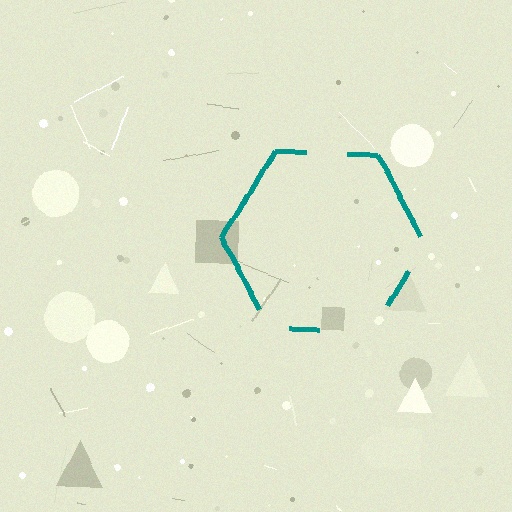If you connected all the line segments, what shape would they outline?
They would outline a hexagon.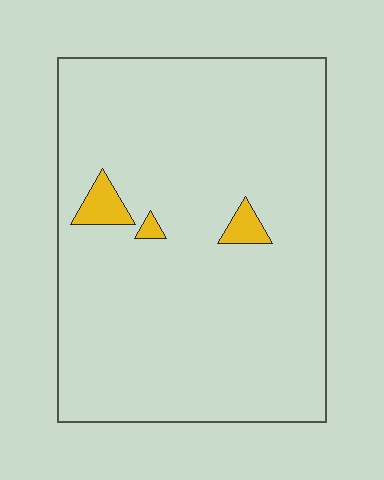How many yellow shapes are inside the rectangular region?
3.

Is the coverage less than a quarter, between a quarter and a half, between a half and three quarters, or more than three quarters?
Less than a quarter.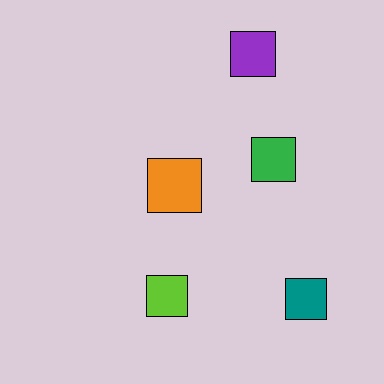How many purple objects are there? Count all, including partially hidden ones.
There is 1 purple object.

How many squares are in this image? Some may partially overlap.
There are 5 squares.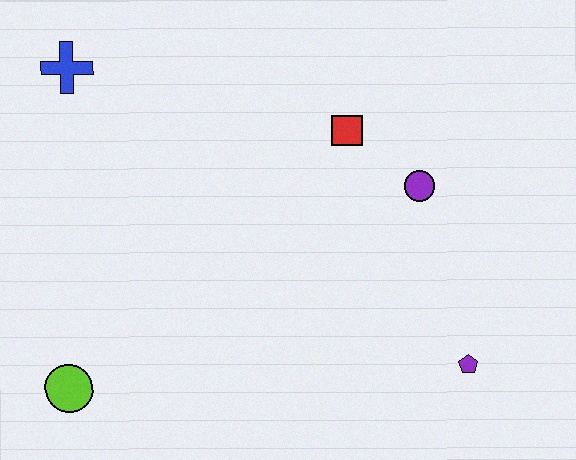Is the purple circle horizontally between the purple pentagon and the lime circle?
Yes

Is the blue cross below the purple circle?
No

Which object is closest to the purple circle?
The red square is closest to the purple circle.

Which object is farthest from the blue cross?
The purple pentagon is farthest from the blue cross.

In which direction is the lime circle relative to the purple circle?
The lime circle is to the left of the purple circle.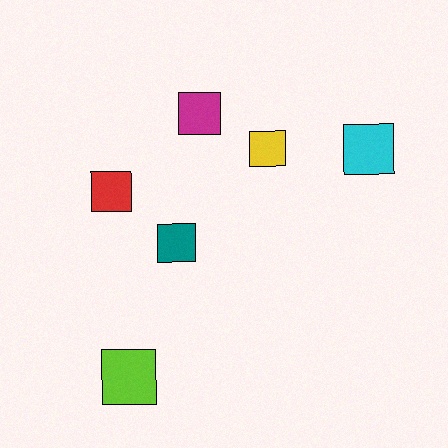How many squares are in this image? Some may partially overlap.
There are 6 squares.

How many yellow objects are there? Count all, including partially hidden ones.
There is 1 yellow object.